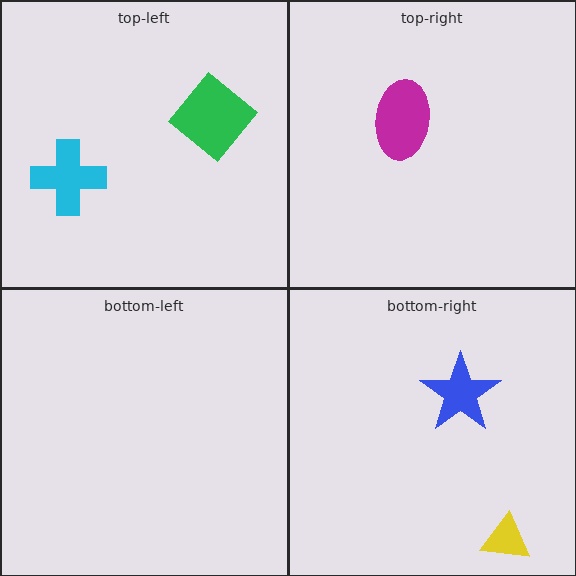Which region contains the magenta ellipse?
The top-right region.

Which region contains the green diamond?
The top-left region.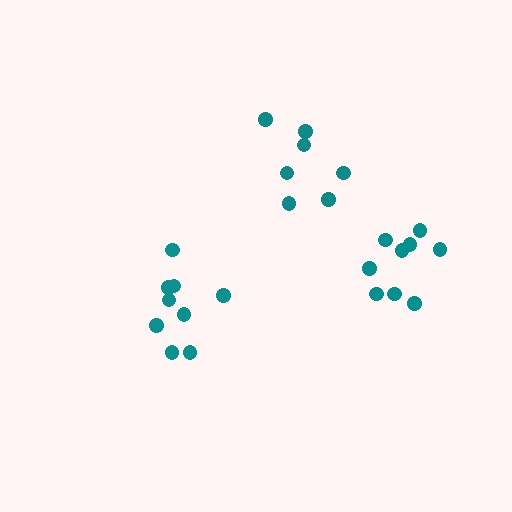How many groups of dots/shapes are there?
There are 3 groups.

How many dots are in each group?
Group 1: 9 dots, Group 2: 7 dots, Group 3: 9 dots (25 total).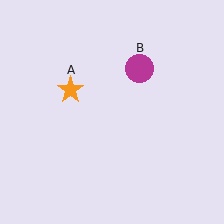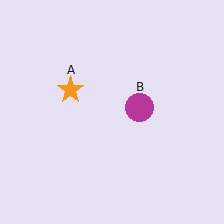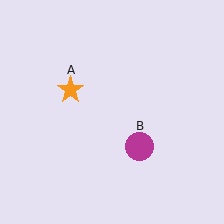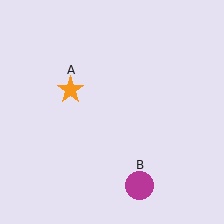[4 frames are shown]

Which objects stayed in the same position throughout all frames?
Orange star (object A) remained stationary.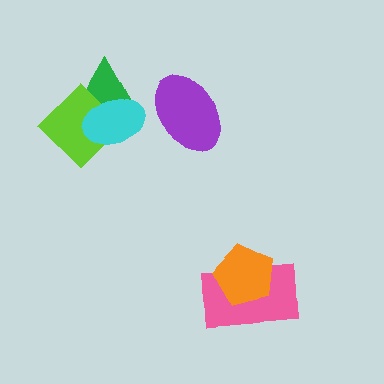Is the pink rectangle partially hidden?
Yes, it is partially covered by another shape.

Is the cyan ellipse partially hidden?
No, no other shape covers it.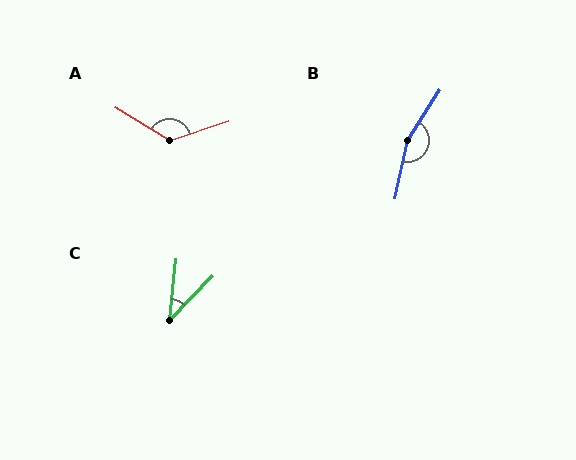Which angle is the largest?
B, at approximately 160 degrees.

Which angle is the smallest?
C, at approximately 38 degrees.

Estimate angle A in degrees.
Approximately 131 degrees.